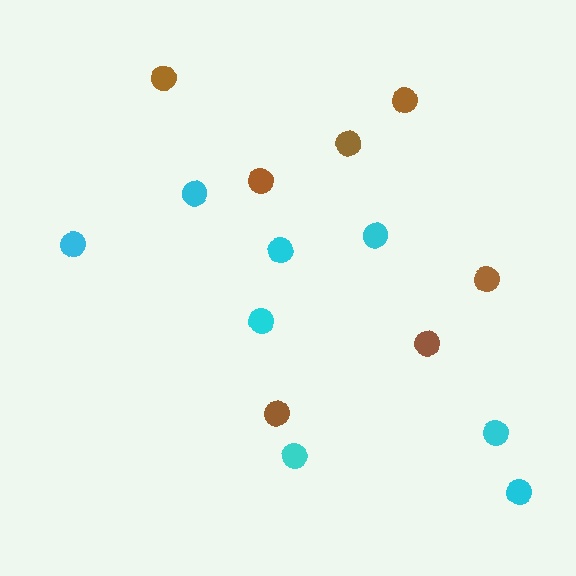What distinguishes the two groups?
There are 2 groups: one group of brown circles (7) and one group of cyan circles (8).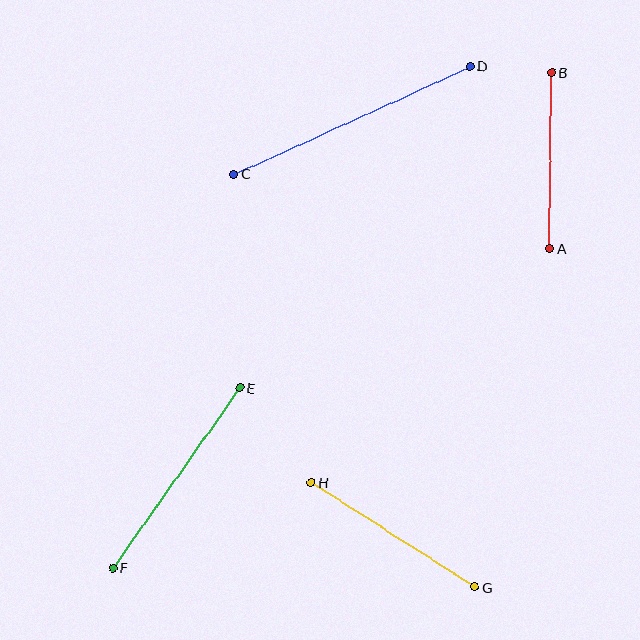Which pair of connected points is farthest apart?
Points C and D are farthest apart.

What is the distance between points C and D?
The distance is approximately 259 pixels.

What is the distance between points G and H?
The distance is approximately 194 pixels.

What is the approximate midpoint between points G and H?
The midpoint is at approximately (393, 535) pixels.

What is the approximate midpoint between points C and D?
The midpoint is at approximately (352, 120) pixels.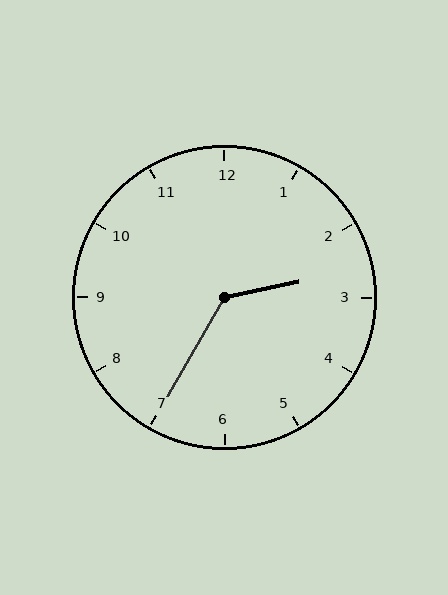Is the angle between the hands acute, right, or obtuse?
It is obtuse.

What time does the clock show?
2:35.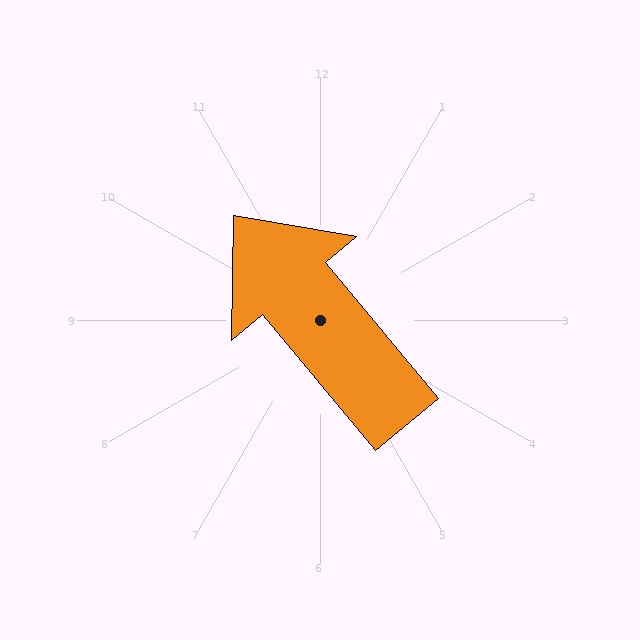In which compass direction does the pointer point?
Northwest.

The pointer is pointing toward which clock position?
Roughly 11 o'clock.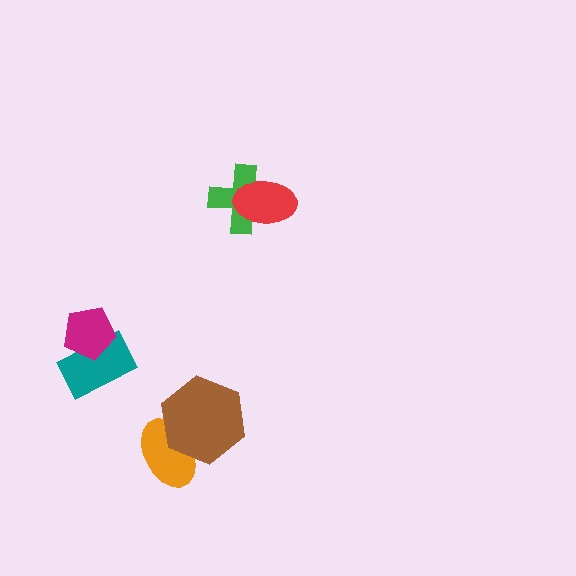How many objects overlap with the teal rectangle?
1 object overlaps with the teal rectangle.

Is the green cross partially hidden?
Yes, it is partially covered by another shape.